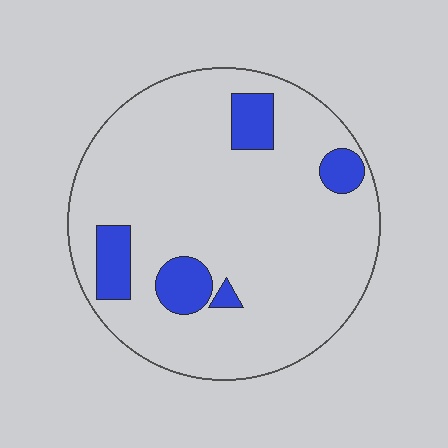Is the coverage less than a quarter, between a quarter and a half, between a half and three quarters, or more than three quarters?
Less than a quarter.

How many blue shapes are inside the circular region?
5.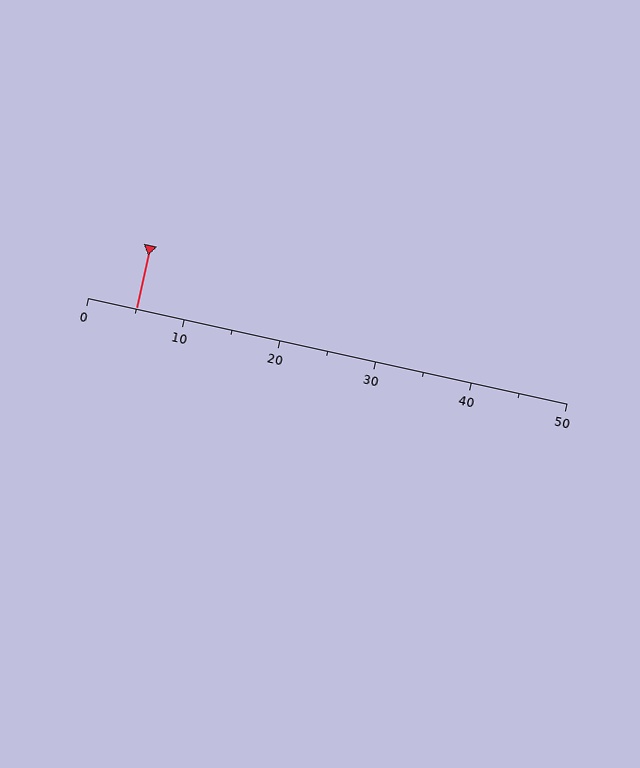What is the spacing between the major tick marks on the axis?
The major ticks are spaced 10 apart.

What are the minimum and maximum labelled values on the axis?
The axis runs from 0 to 50.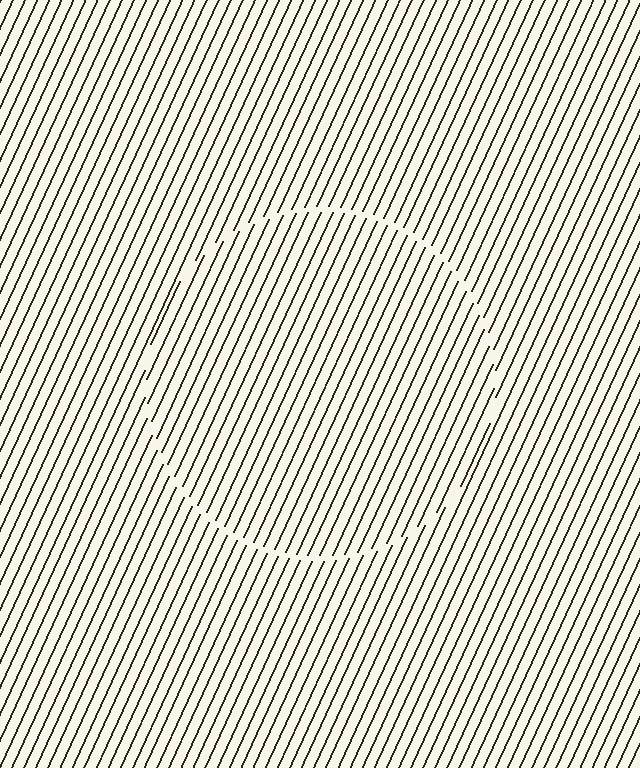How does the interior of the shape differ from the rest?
The interior of the shape contains the same grating, shifted by half a period — the contour is defined by the phase discontinuity where line-ends from the inner and outer gratings abut.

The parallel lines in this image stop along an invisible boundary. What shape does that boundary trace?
An illusory circle. The interior of the shape contains the same grating, shifted by half a period — the contour is defined by the phase discontinuity where line-ends from the inner and outer gratings abut.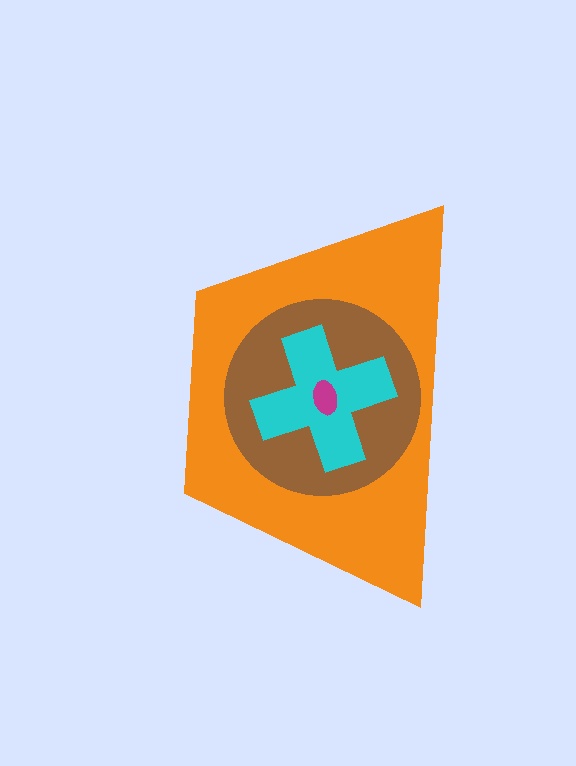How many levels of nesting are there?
4.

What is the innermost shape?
The magenta ellipse.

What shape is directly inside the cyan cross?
The magenta ellipse.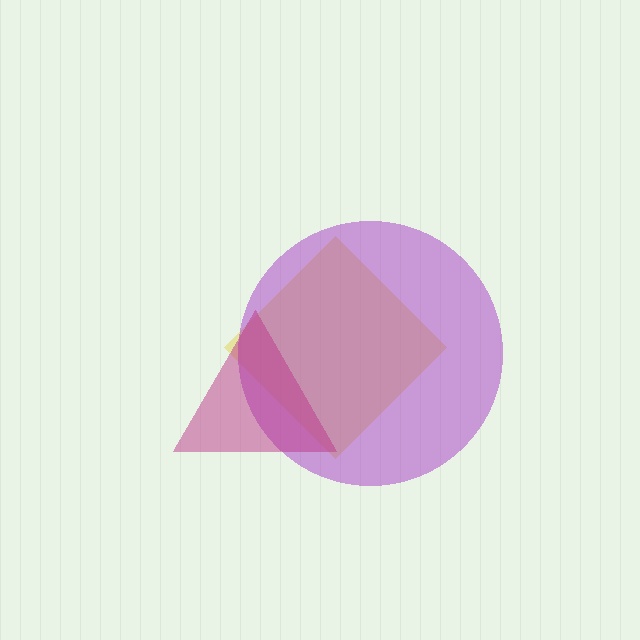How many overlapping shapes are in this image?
There are 3 overlapping shapes in the image.